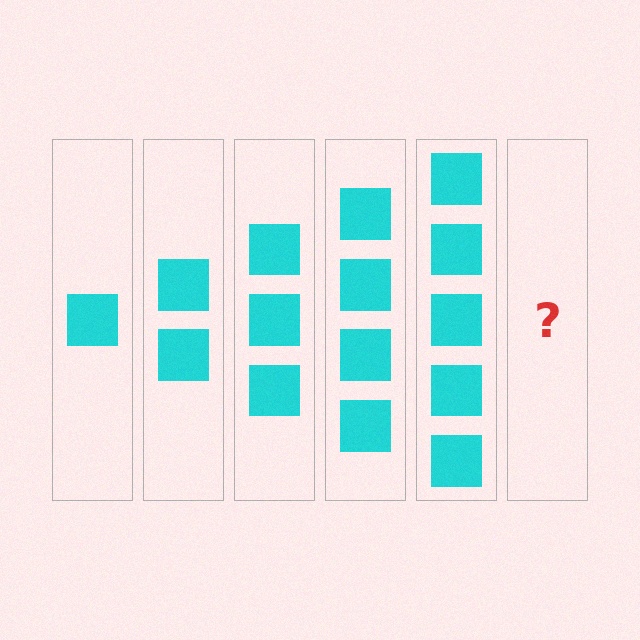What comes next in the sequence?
The next element should be 6 squares.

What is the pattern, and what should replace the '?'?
The pattern is that each step adds one more square. The '?' should be 6 squares.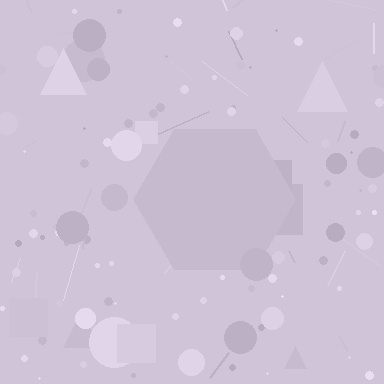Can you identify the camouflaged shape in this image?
The camouflaged shape is a hexagon.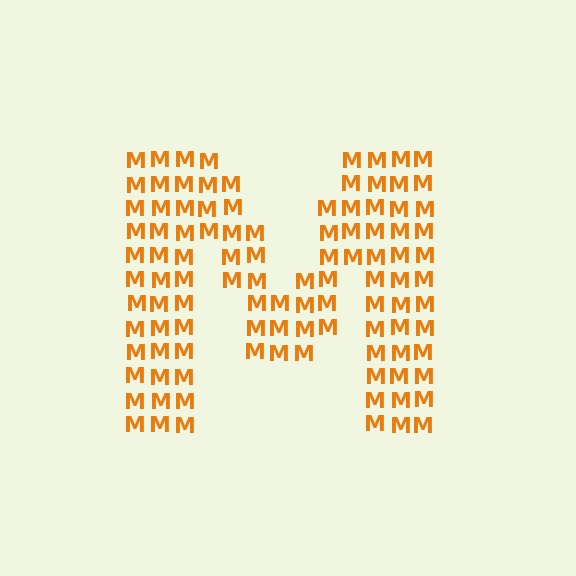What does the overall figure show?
The overall figure shows the letter M.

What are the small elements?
The small elements are letter M's.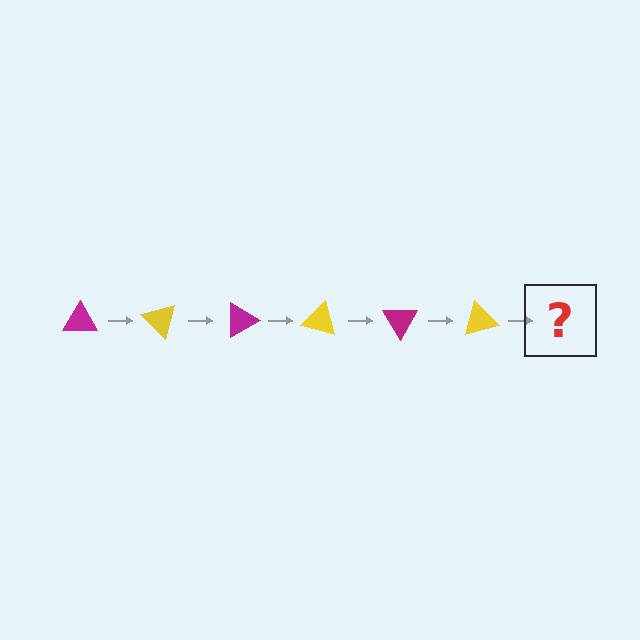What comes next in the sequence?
The next element should be a magenta triangle, rotated 270 degrees from the start.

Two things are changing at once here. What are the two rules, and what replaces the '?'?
The two rules are that it rotates 45 degrees each step and the color cycles through magenta and yellow. The '?' should be a magenta triangle, rotated 270 degrees from the start.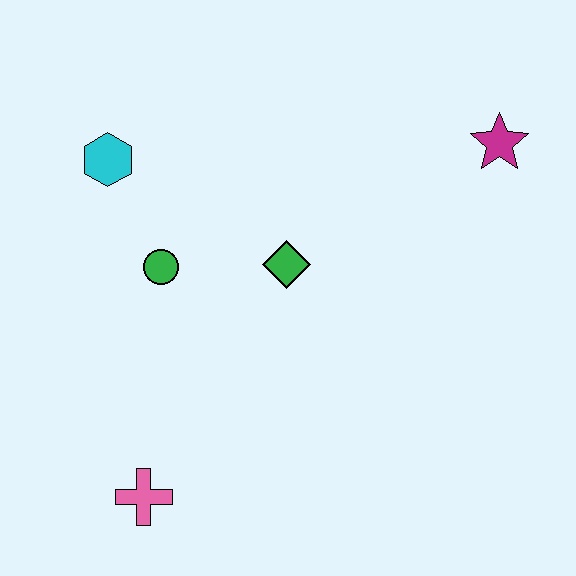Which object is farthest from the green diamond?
The pink cross is farthest from the green diamond.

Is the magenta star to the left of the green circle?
No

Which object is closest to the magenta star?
The green diamond is closest to the magenta star.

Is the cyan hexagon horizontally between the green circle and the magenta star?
No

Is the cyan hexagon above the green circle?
Yes